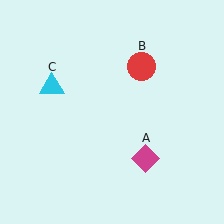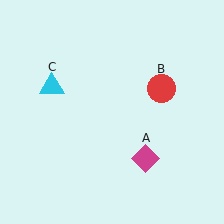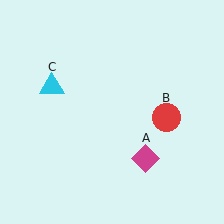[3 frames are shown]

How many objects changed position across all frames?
1 object changed position: red circle (object B).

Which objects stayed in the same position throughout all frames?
Magenta diamond (object A) and cyan triangle (object C) remained stationary.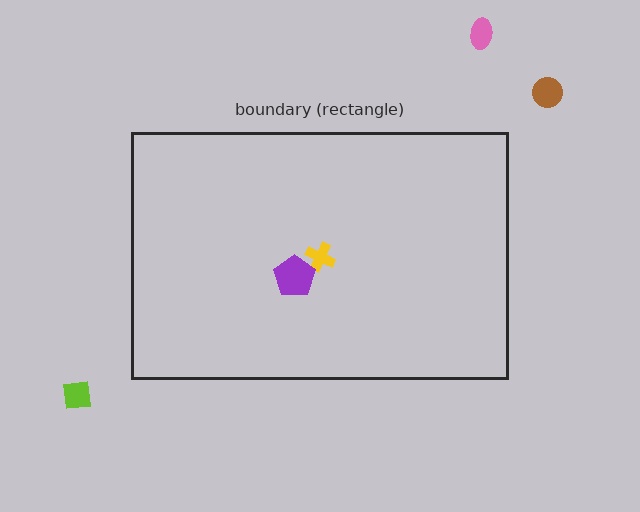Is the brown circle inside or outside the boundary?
Outside.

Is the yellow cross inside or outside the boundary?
Inside.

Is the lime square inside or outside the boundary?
Outside.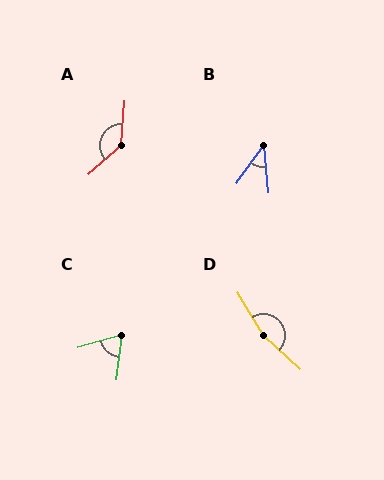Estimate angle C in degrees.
Approximately 67 degrees.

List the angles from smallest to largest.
B (41°), C (67°), A (135°), D (164°).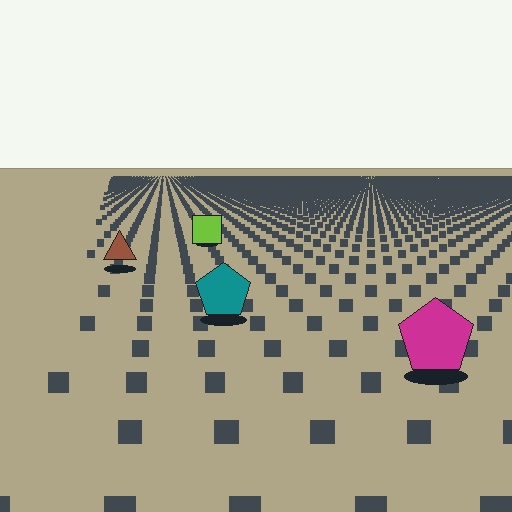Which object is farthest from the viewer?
The lime square is farthest from the viewer. It appears smaller and the ground texture around it is denser.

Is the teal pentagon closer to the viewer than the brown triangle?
Yes. The teal pentagon is closer — you can tell from the texture gradient: the ground texture is coarser near it.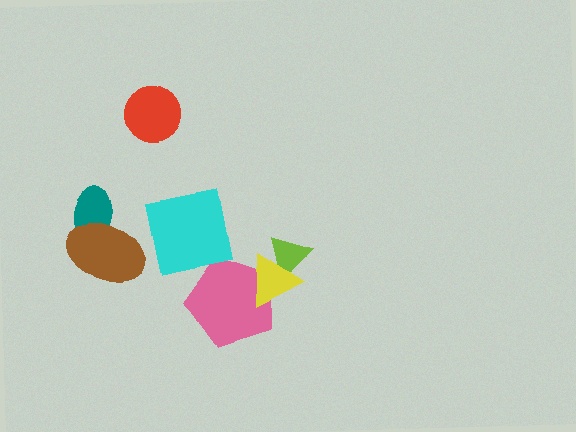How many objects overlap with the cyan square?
0 objects overlap with the cyan square.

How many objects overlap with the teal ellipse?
1 object overlaps with the teal ellipse.